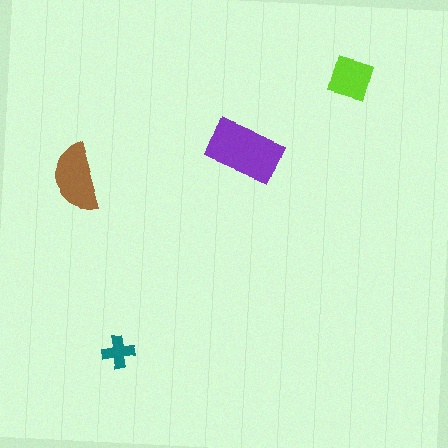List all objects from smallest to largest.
The teal cross, the lime square, the brown semicircle, the purple rectangle.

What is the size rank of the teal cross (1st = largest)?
4th.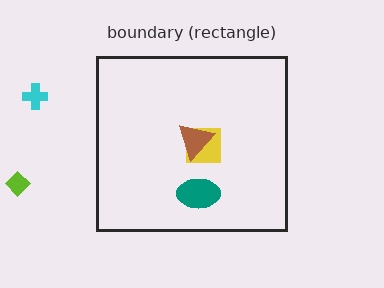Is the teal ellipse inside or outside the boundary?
Inside.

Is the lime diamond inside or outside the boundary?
Outside.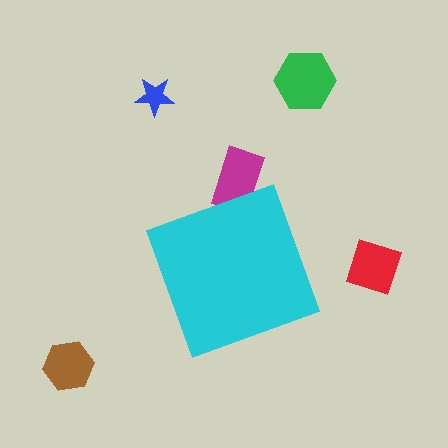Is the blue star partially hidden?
No, the blue star is fully visible.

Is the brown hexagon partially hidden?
No, the brown hexagon is fully visible.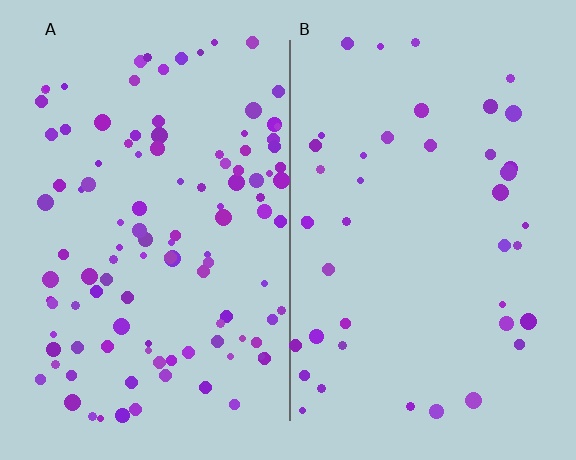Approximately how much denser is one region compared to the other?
Approximately 2.7× — region A over region B.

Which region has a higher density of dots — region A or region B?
A (the left).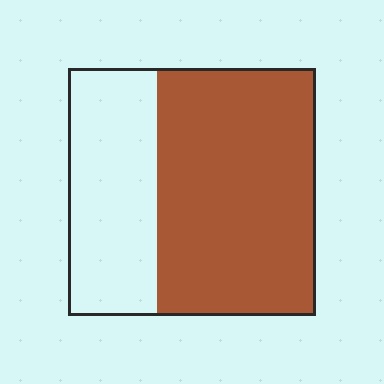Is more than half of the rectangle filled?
Yes.